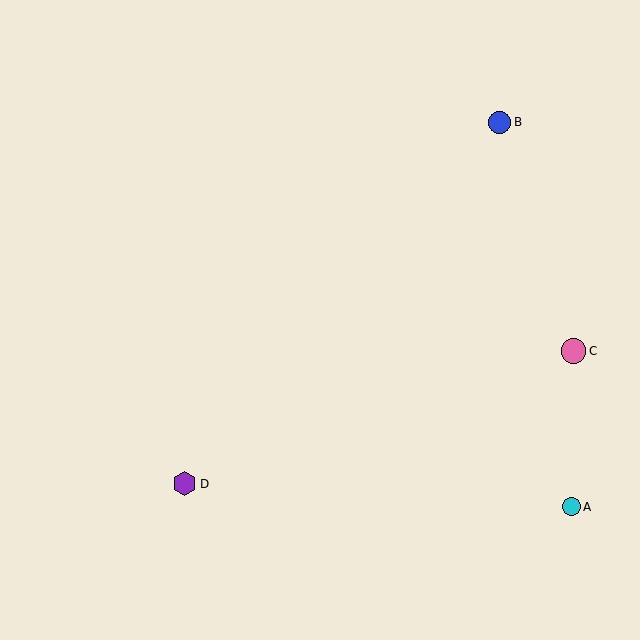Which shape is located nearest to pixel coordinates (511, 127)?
The blue circle (labeled B) at (499, 122) is nearest to that location.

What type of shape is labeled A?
Shape A is a cyan circle.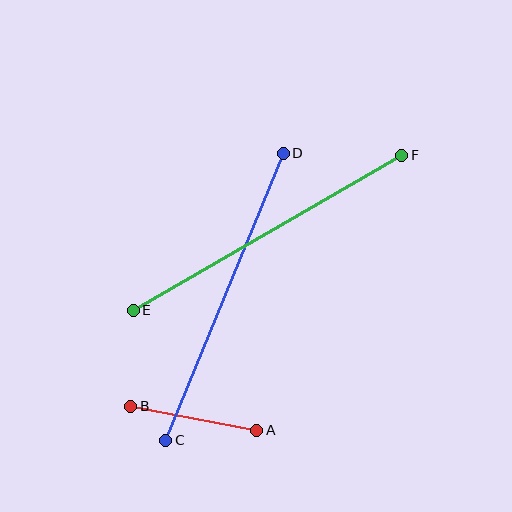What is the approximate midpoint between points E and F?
The midpoint is at approximately (267, 233) pixels.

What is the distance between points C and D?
The distance is approximately 310 pixels.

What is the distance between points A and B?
The distance is approximately 128 pixels.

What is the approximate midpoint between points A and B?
The midpoint is at approximately (194, 418) pixels.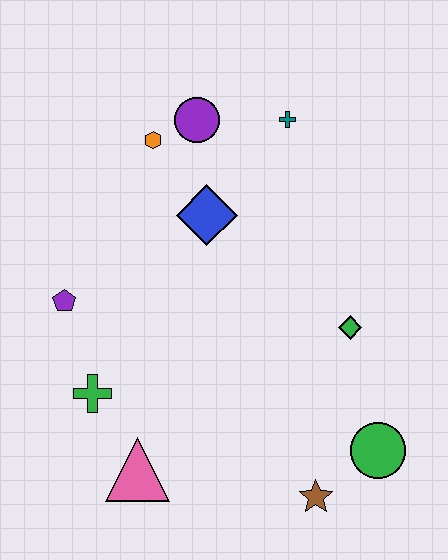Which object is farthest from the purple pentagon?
The green circle is farthest from the purple pentagon.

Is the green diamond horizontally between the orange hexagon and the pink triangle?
No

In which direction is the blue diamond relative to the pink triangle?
The blue diamond is above the pink triangle.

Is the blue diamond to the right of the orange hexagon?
Yes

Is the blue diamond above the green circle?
Yes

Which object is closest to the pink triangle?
The green cross is closest to the pink triangle.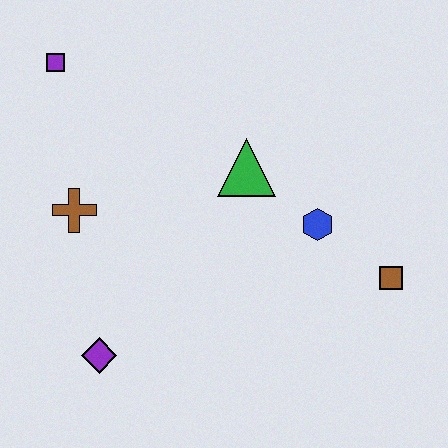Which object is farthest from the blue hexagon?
The purple square is farthest from the blue hexagon.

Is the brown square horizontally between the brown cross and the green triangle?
No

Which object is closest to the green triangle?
The blue hexagon is closest to the green triangle.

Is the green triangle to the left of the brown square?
Yes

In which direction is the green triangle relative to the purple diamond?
The green triangle is above the purple diamond.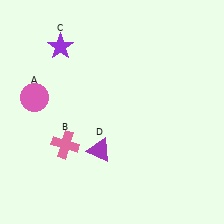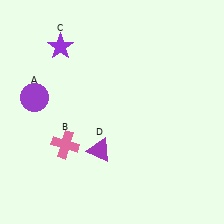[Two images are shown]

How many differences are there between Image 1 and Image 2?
There is 1 difference between the two images.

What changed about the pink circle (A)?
In Image 1, A is pink. In Image 2, it changed to purple.